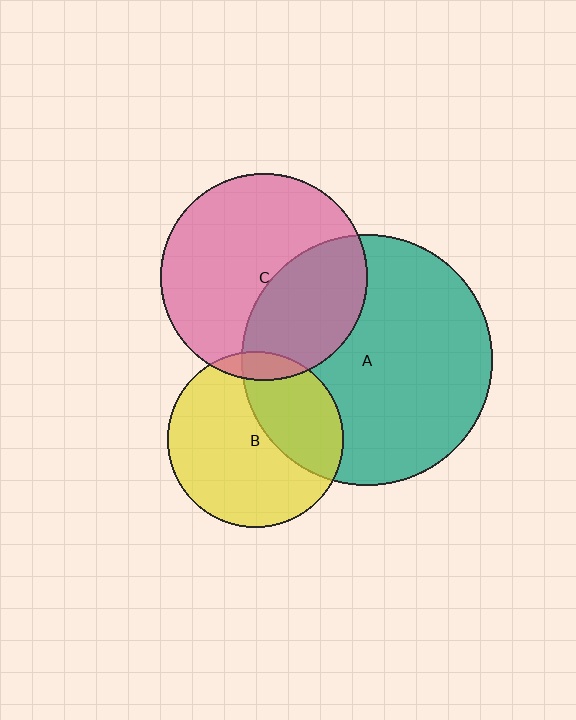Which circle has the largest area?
Circle A (teal).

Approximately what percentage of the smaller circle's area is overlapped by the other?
Approximately 35%.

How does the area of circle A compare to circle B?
Approximately 2.0 times.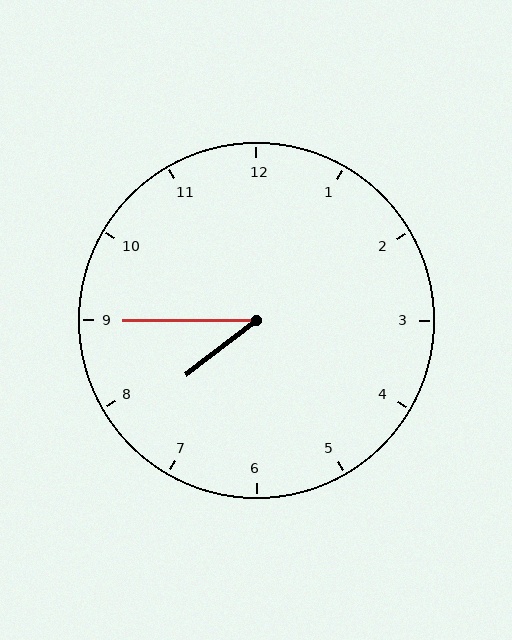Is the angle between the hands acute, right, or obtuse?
It is acute.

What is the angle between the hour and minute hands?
Approximately 38 degrees.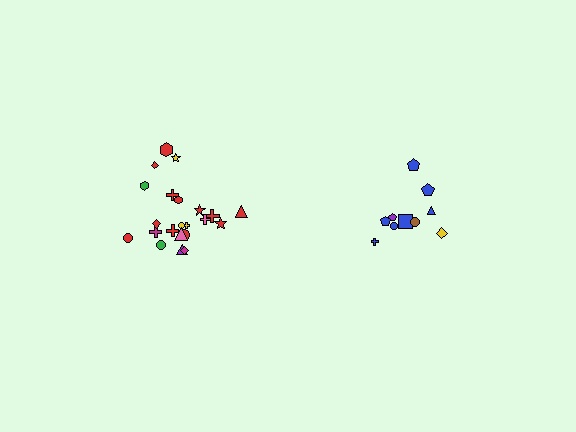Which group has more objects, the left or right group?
The left group.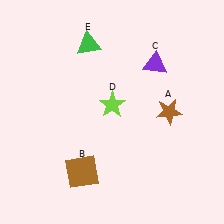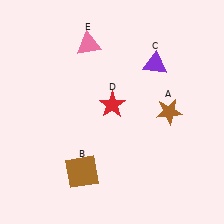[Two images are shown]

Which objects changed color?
D changed from lime to red. E changed from green to pink.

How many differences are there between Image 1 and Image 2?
There are 2 differences between the two images.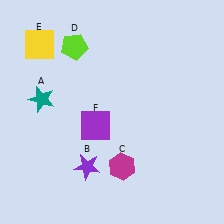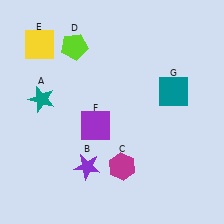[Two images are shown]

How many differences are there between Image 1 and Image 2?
There is 1 difference between the two images.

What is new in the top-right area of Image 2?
A teal square (G) was added in the top-right area of Image 2.